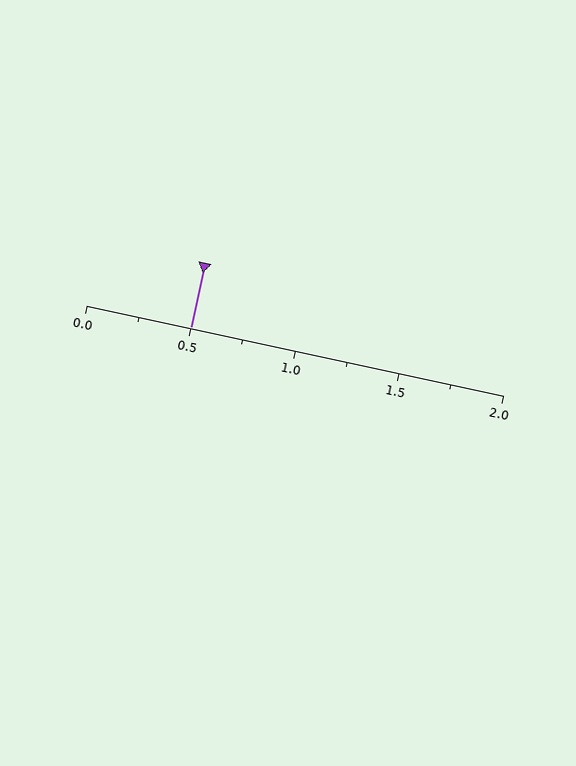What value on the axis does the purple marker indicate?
The marker indicates approximately 0.5.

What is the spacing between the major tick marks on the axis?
The major ticks are spaced 0.5 apart.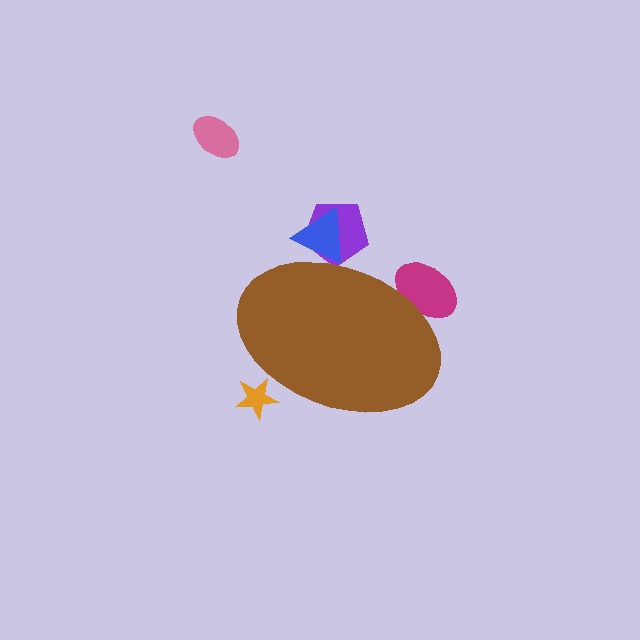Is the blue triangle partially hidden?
Yes, the blue triangle is partially hidden behind the brown ellipse.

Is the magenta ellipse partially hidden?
Yes, the magenta ellipse is partially hidden behind the brown ellipse.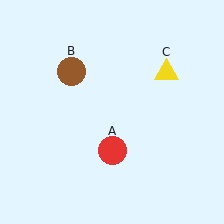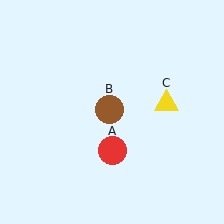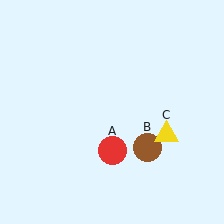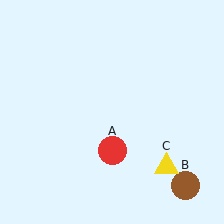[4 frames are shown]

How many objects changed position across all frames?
2 objects changed position: brown circle (object B), yellow triangle (object C).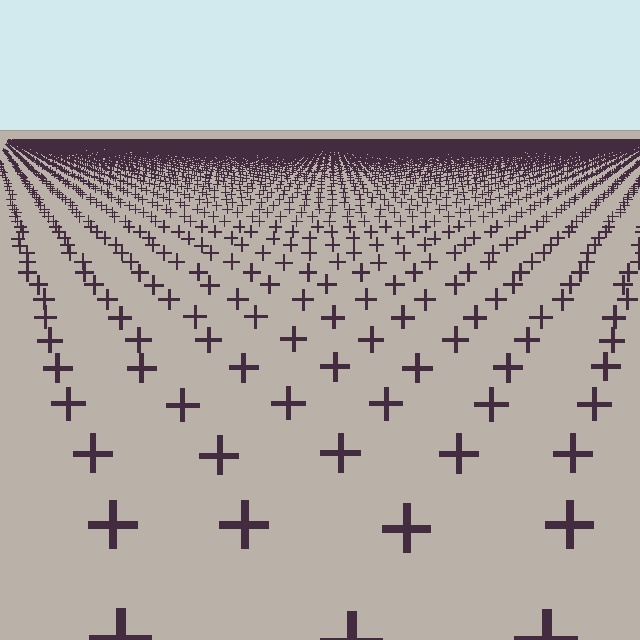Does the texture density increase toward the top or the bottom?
Density increases toward the top.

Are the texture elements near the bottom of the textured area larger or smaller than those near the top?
Larger. Near the bottom, elements are closer to the viewer and appear at a bigger on-screen size.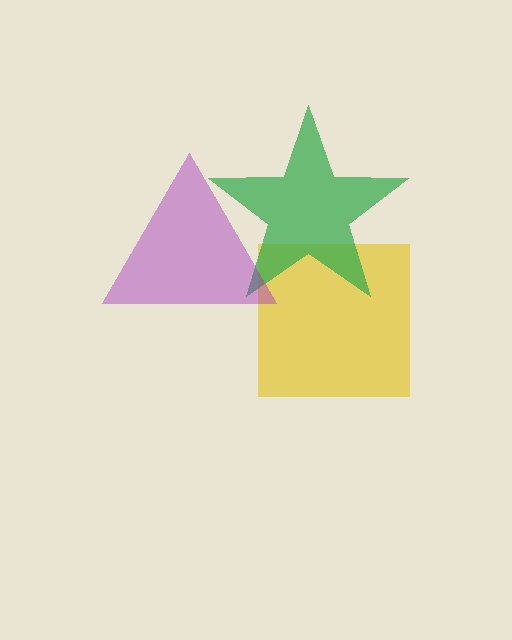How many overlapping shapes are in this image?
There are 3 overlapping shapes in the image.